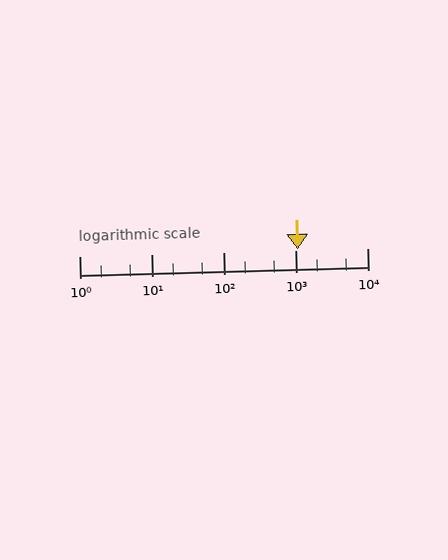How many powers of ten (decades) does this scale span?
The scale spans 4 decades, from 1 to 10000.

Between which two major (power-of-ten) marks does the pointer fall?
The pointer is between 1000 and 10000.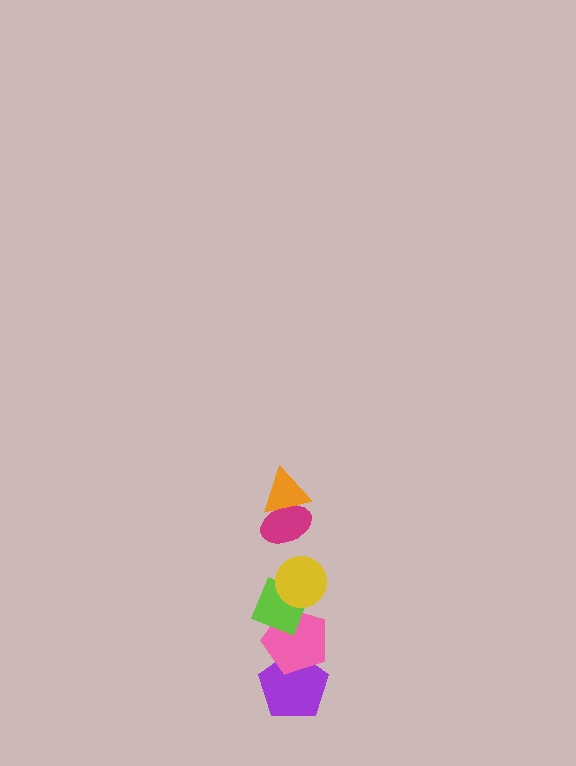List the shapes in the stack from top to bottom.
From top to bottom: the orange triangle, the magenta ellipse, the yellow circle, the lime diamond, the pink pentagon, the purple pentagon.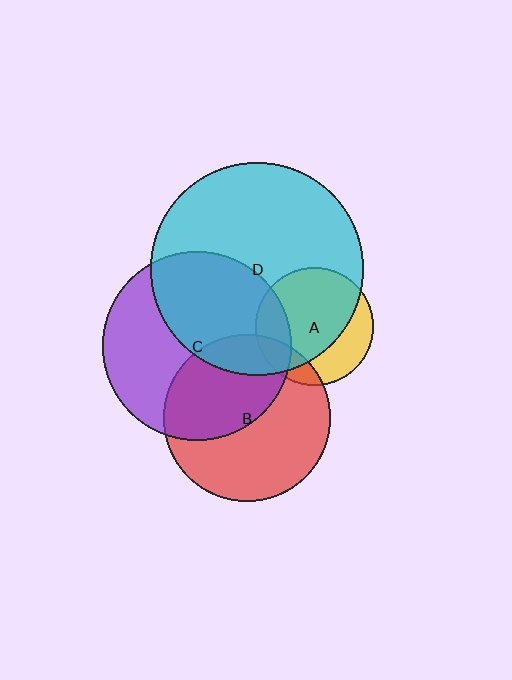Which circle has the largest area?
Circle D (cyan).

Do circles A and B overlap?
Yes.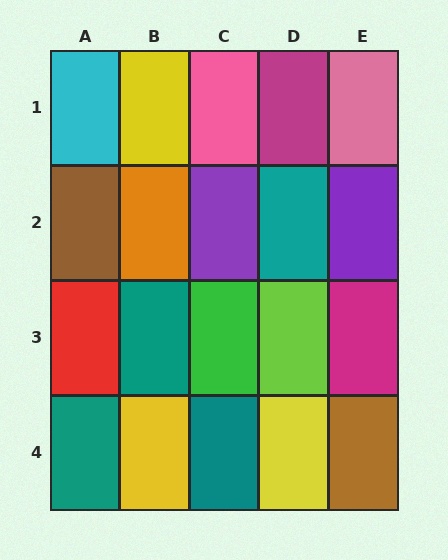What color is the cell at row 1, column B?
Yellow.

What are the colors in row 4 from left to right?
Teal, yellow, teal, yellow, brown.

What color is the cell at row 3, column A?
Red.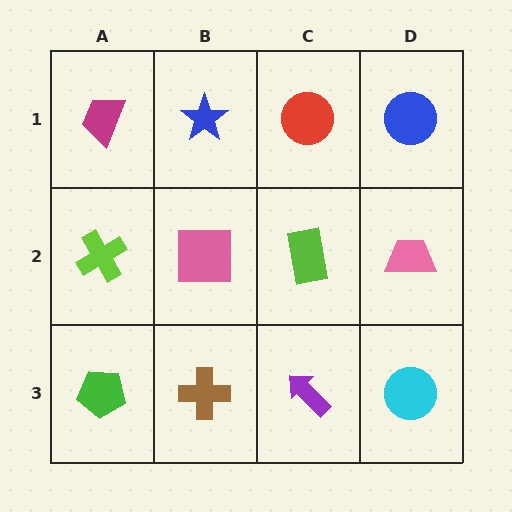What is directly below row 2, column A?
A green pentagon.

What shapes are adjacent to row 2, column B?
A blue star (row 1, column B), a brown cross (row 3, column B), a lime cross (row 2, column A), a lime rectangle (row 2, column C).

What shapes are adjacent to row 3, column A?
A lime cross (row 2, column A), a brown cross (row 3, column B).